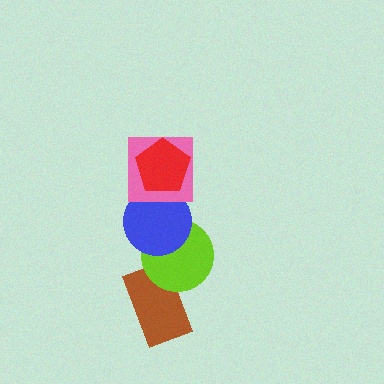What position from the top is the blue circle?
The blue circle is 3rd from the top.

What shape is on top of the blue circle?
The pink square is on top of the blue circle.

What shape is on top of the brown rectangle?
The lime circle is on top of the brown rectangle.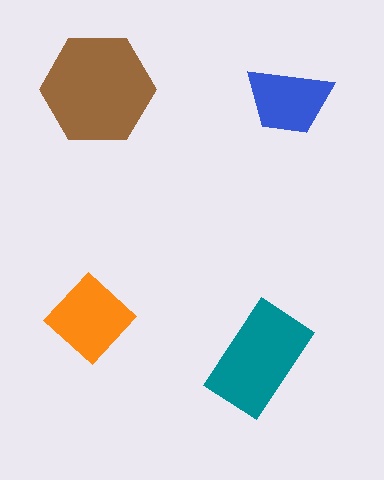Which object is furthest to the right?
The blue trapezoid is rightmost.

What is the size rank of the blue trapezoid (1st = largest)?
4th.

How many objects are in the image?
There are 4 objects in the image.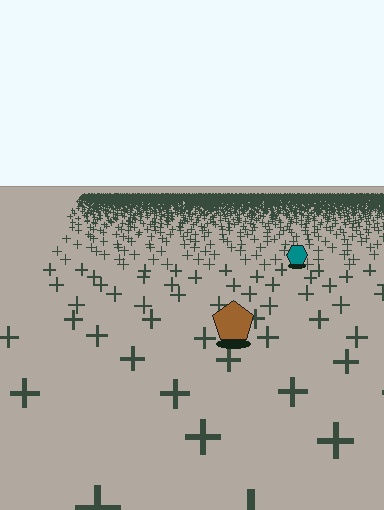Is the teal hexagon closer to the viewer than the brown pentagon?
No. The brown pentagon is closer — you can tell from the texture gradient: the ground texture is coarser near it.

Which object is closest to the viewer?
The brown pentagon is closest. The texture marks near it are larger and more spread out.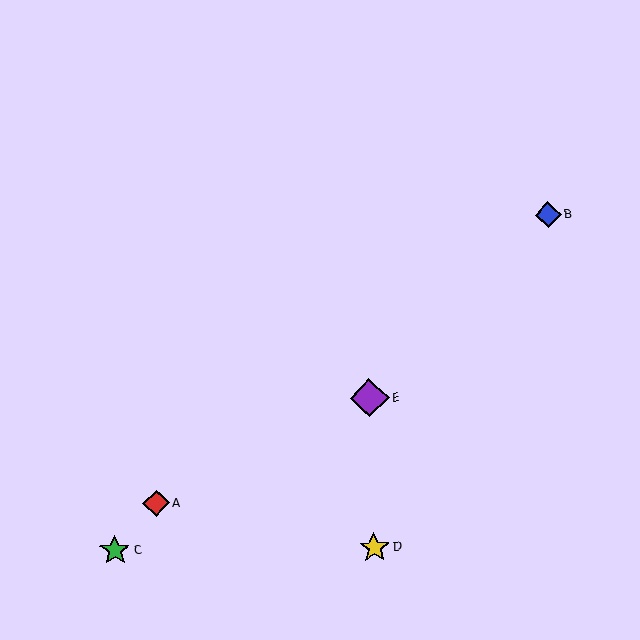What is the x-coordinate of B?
Object B is at x≈548.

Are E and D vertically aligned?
Yes, both are at x≈369.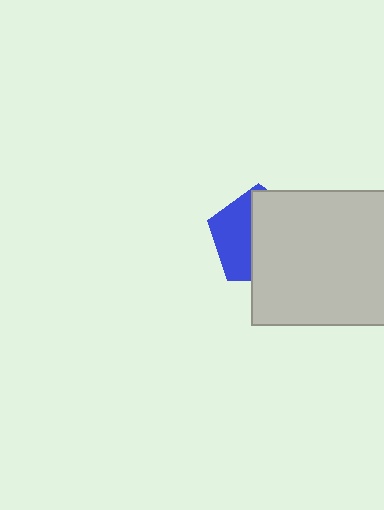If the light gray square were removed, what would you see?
You would see the complete blue pentagon.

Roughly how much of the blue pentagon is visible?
A small part of it is visible (roughly 41%).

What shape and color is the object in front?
The object in front is a light gray square.